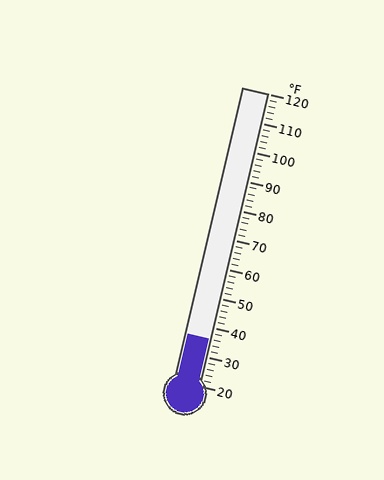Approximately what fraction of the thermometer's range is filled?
The thermometer is filled to approximately 15% of its range.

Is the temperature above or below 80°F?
The temperature is below 80°F.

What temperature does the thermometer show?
The thermometer shows approximately 36°F.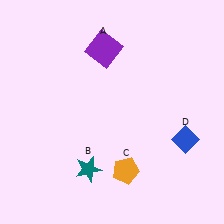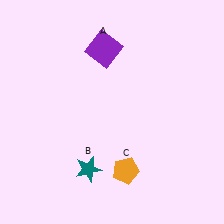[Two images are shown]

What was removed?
The blue diamond (D) was removed in Image 2.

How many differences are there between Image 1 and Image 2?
There is 1 difference between the two images.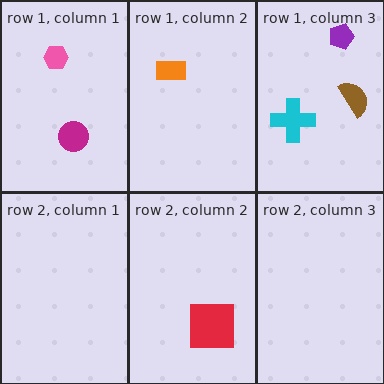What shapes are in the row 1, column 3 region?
The purple pentagon, the brown semicircle, the cyan cross.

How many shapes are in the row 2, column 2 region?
1.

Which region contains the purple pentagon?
The row 1, column 3 region.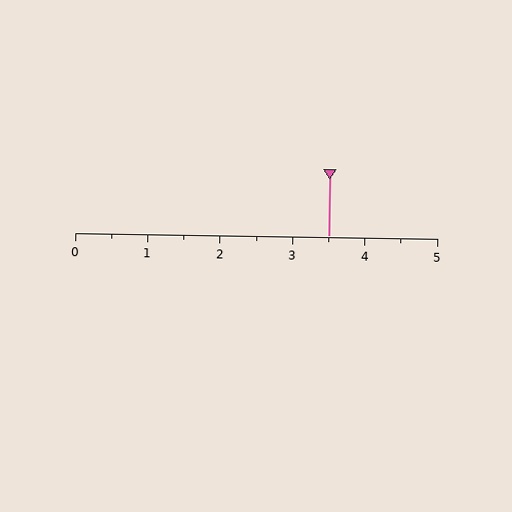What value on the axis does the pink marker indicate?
The marker indicates approximately 3.5.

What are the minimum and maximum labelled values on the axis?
The axis runs from 0 to 5.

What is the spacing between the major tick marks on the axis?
The major ticks are spaced 1 apart.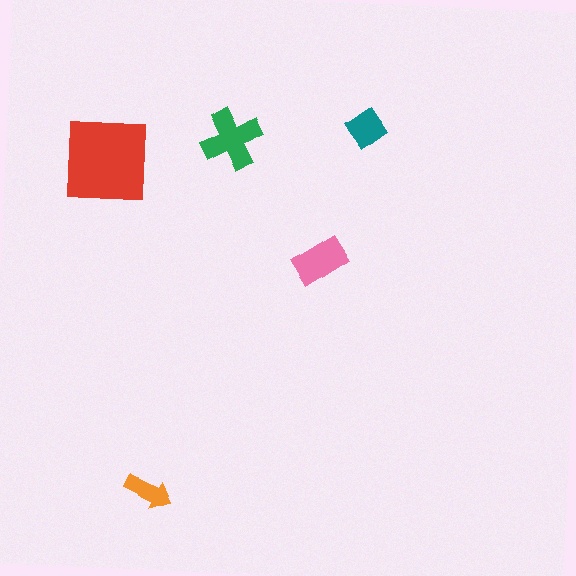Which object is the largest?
The red square.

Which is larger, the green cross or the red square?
The red square.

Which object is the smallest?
The orange arrow.